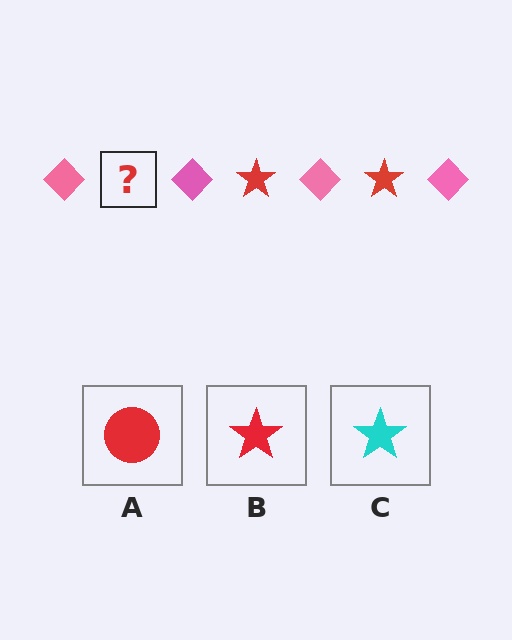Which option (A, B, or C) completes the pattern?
B.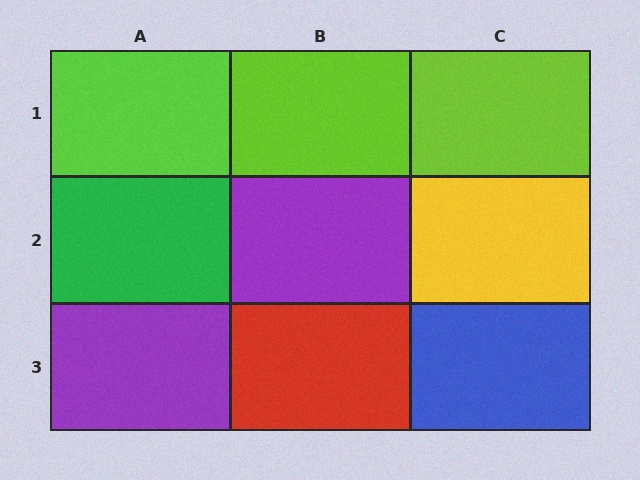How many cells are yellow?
1 cell is yellow.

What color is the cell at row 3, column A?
Purple.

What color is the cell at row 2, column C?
Yellow.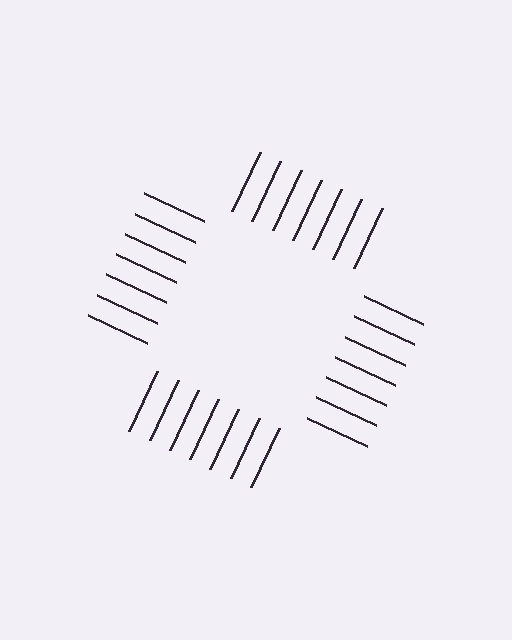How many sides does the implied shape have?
4 sides — the line-ends trace a square.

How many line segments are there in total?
28 — 7 along each of the 4 edges.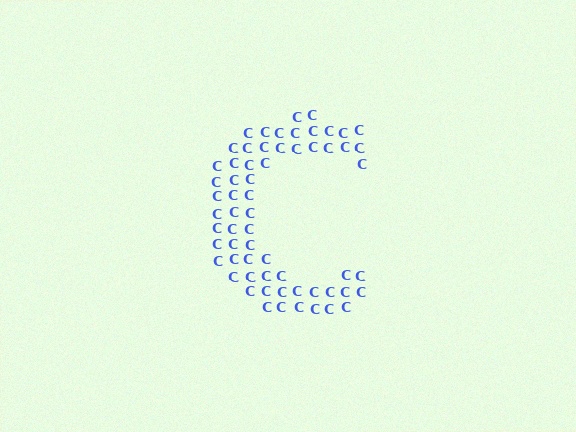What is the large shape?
The large shape is the letter C.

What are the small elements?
The small elements are letter C's.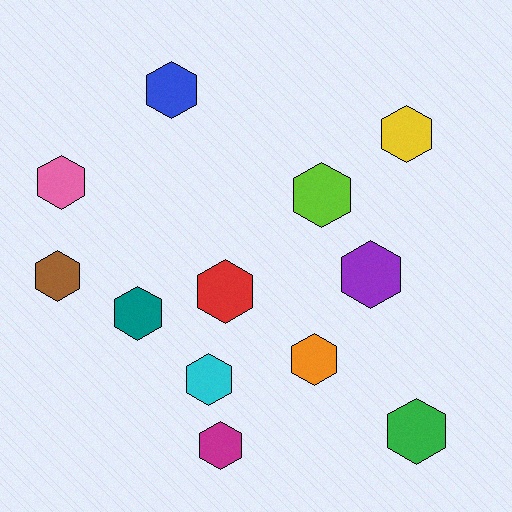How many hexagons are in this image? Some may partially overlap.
There are 12 hexagons.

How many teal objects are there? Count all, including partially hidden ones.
There is 1 teal object.